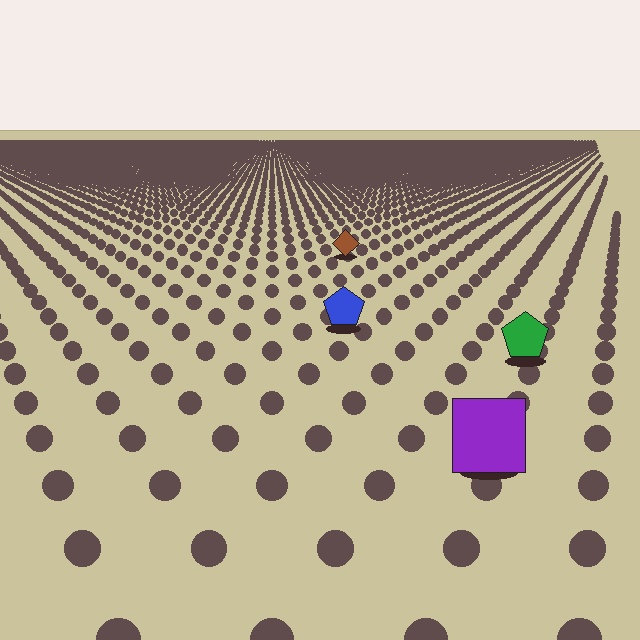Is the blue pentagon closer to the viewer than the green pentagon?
No. The green pentagon is closer — you can tell from the texture gradient: the ground texture is coarser near it.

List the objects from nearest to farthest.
From nearest to farthest: the purple square, the green pentagon, the blue pentagon, the brown diamond.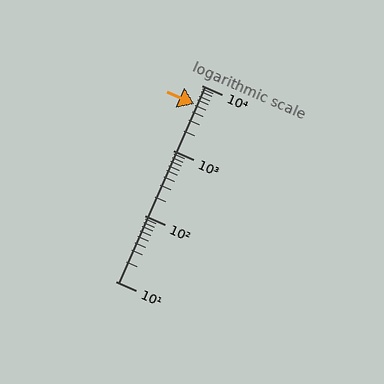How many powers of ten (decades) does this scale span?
The scale spans 3 decades, from 10 to 10000.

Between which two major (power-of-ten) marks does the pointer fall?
The pointer is between 1000 and 10000.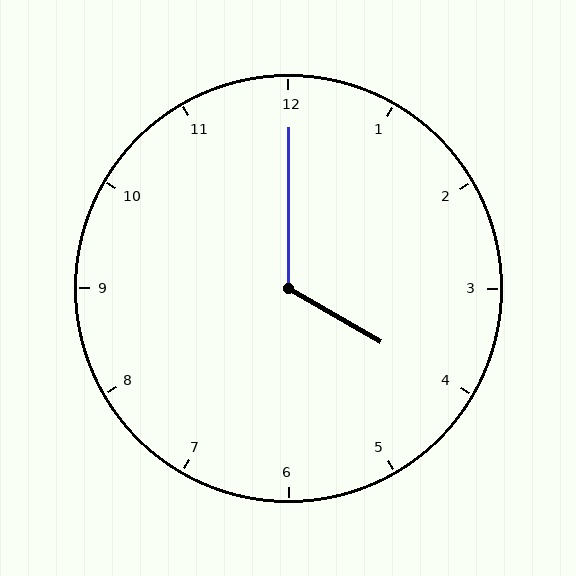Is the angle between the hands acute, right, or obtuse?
It is obtuse.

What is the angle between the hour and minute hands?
Approximately 120 degrees.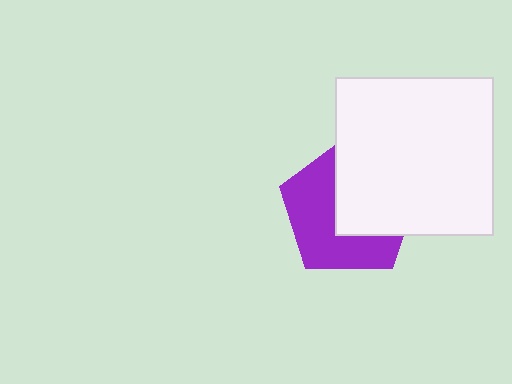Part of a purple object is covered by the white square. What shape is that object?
It is a pentagon.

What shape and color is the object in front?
The object in front is a white square.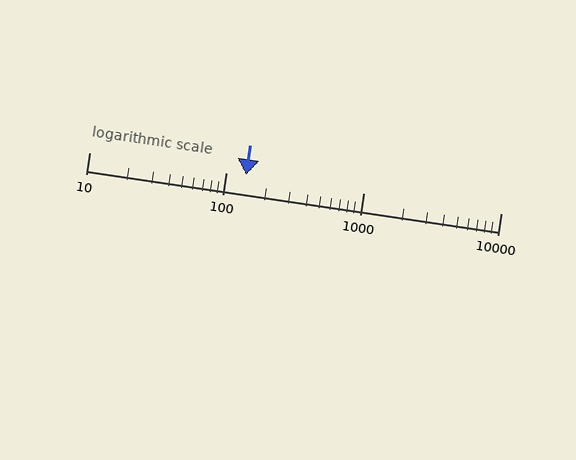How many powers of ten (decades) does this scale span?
The scale spans 3 decades, from 10 to 10000.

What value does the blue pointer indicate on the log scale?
The pointer indicates approximately 140.